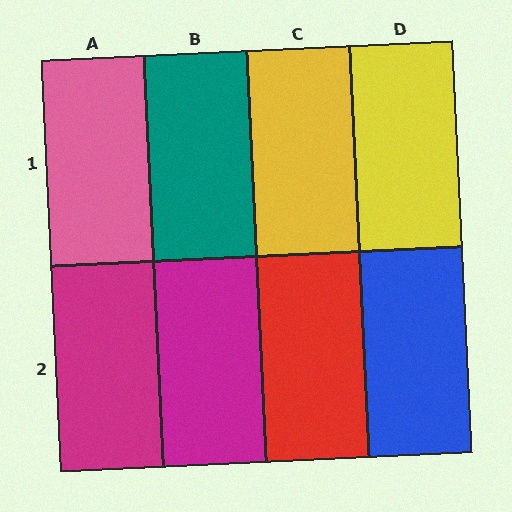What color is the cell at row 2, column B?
Magenta.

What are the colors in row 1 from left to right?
Pink, teal, yellow, yellow.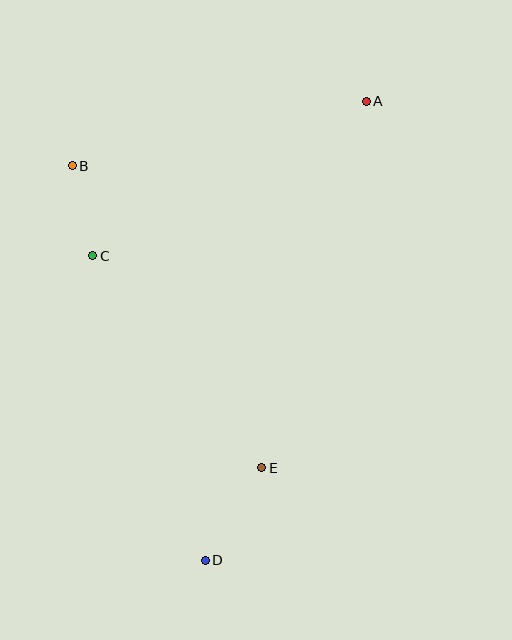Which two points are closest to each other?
Points B and C are closest to each other.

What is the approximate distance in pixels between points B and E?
The distance between B and E is approximately 357 pixels.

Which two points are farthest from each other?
Points A and D are farthest from each other.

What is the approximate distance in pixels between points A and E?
The distance between A and E is approximately 381 pixels.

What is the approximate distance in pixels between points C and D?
The distance between C and D is approximately 325 pixels.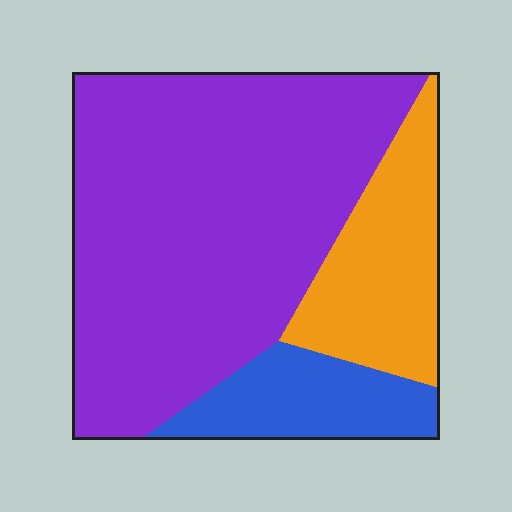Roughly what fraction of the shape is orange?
Orange takes up about one fifth (1/5) of the shape.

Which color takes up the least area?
Blue, at roughly 15%.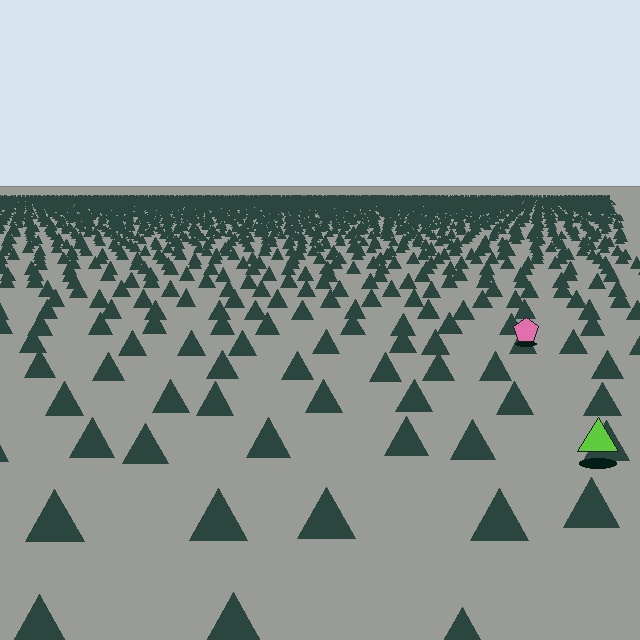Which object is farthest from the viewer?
The pink pentagon is farthest from the viewer. It appears smaller and the ground texture around it is denser.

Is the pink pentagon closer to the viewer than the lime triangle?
No. The lime triangle is closer — you can tell from the texture gradient: the ground texture is coarser near it.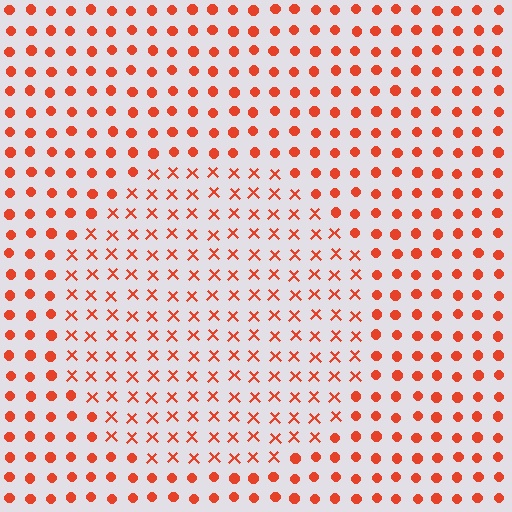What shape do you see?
I see a circle.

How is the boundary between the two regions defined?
The boundary is defined by a change in element shape: X marks inside vs. circles outside. All elements share the same color and spacing.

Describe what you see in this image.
The image is filled with small red elements arranged in a uniform grid. A circle-shaped region contains X marks, while the surrounding area contains circles. The boundary is defined purely by the change in element shape.